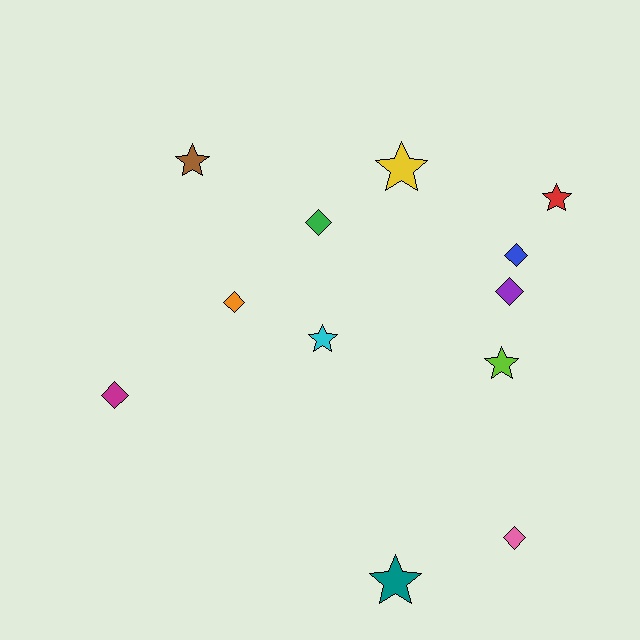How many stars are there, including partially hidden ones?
There are 6 stars.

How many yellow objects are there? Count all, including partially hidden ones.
There is 1 yellow object.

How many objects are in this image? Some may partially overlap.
There are 12 objects.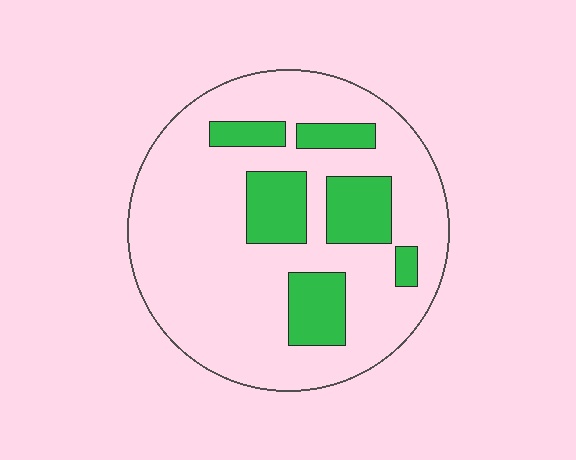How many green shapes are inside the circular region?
6.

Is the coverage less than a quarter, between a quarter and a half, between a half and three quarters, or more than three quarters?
Less than a quarter.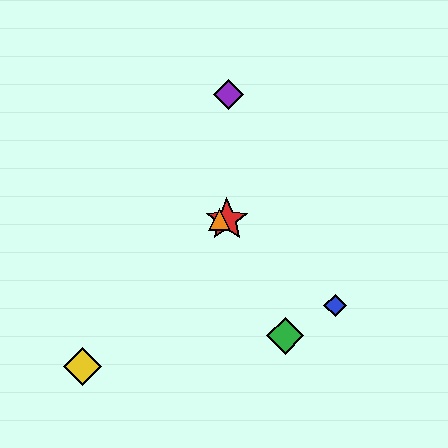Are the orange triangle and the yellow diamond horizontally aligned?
No, the orange triangle is at y≈220 and the yellow diamond is at y≈367.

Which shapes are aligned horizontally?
The red star, the orange triangle are aligned horizontally.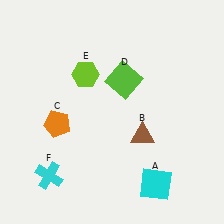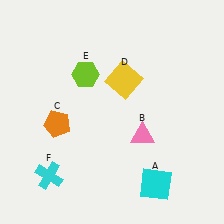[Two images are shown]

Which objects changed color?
B changed from brown to pink. D changed from lime to yellow.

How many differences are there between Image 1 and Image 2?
There are 2 differences between the two images.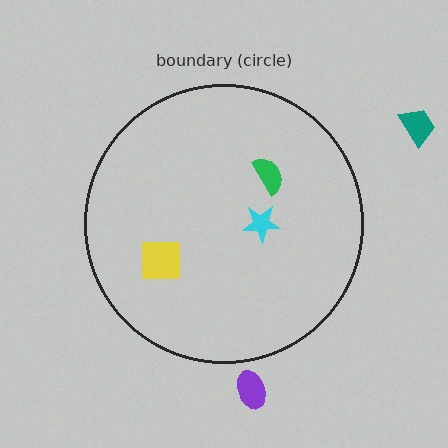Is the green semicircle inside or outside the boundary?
Inside.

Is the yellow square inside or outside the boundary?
Inside.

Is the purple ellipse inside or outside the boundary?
Outside.